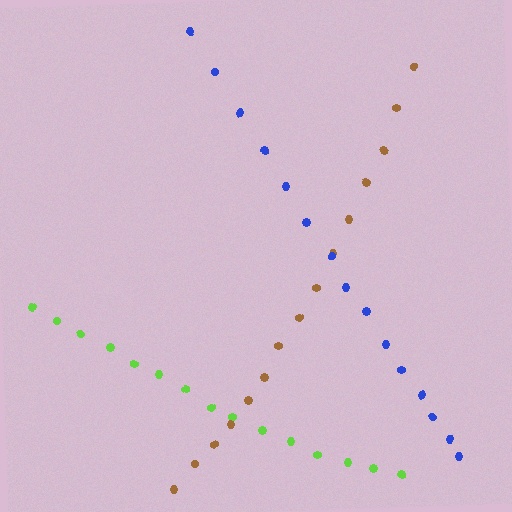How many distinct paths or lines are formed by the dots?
There are 3 distinct paths.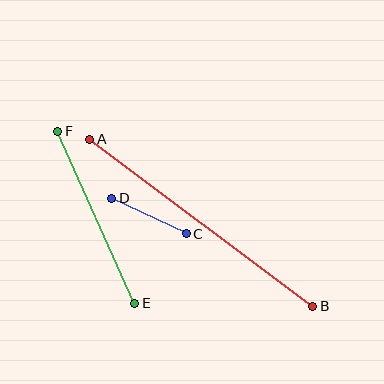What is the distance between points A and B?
The distance is approximately 279 pixels.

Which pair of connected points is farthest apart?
Points A and B are farthest apart.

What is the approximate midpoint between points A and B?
The midpoint is at approximately (201, 223) pixels.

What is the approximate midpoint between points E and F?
The midpoint is at approximately (96, 217) pixels.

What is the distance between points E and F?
The distance is approximately 188 pixels.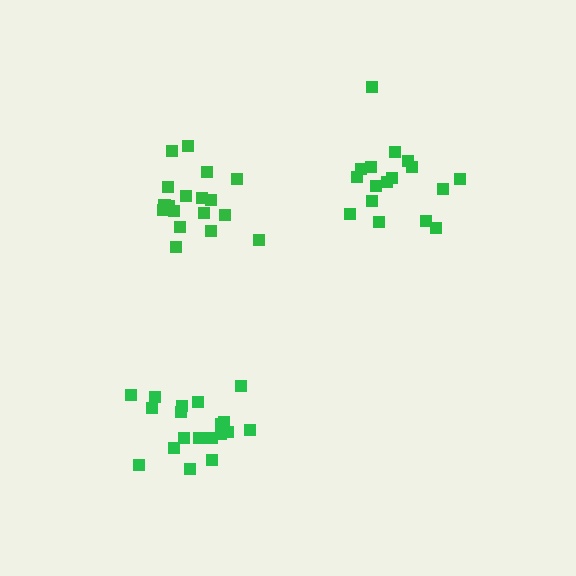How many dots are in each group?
Group 1: 17 dots, Group 2: 20 dots, Group 3: 20 dots (57 total).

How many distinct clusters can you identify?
There are 3 distinct clusters.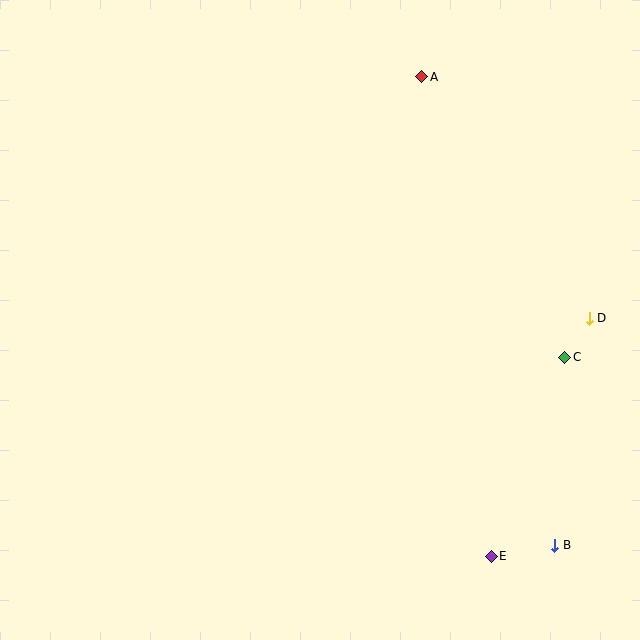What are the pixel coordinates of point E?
Point E is at (491, 556).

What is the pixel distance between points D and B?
The distance between D and B is 229 pixels.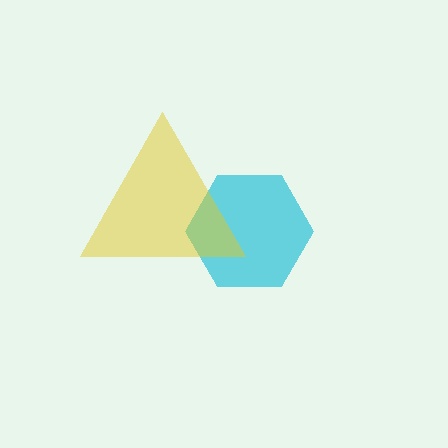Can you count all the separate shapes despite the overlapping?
Yes, there are 2 separate shapes.